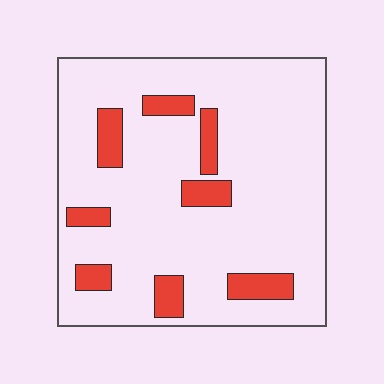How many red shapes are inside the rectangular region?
8.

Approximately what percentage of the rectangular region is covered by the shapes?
Approximately 15%.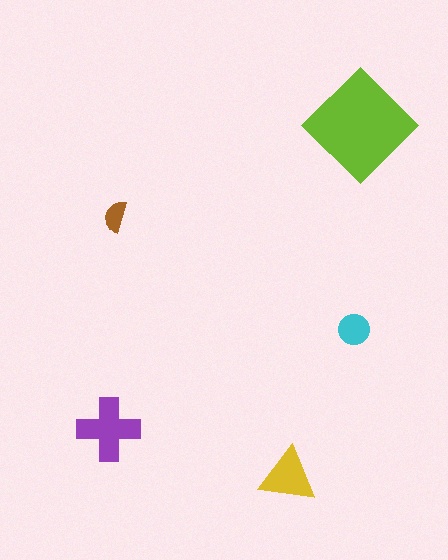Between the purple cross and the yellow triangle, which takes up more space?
The purple cross.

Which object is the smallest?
The brown semicircle.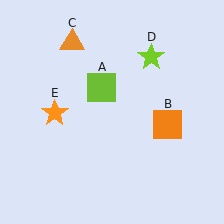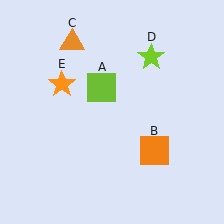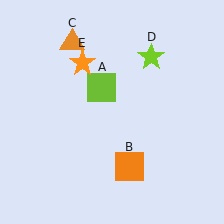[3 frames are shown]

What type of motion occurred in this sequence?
The orange square (object B), orange star (object E) rotated clockwise around the center of the scene.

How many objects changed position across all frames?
2 objects changed position: orange square (object B), orange star (object E).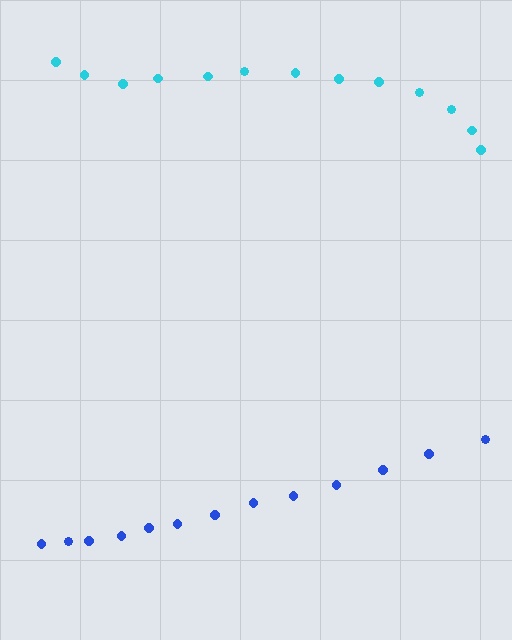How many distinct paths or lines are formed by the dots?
There are 2 distinct paths.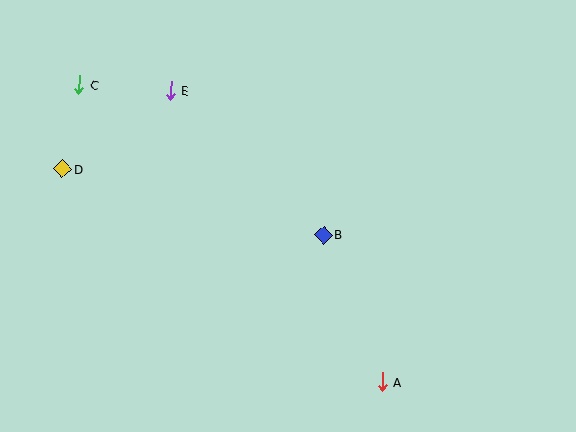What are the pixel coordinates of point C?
Point C is at (79, 85).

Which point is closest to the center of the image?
Point B at (323, 235) is closest to the center.